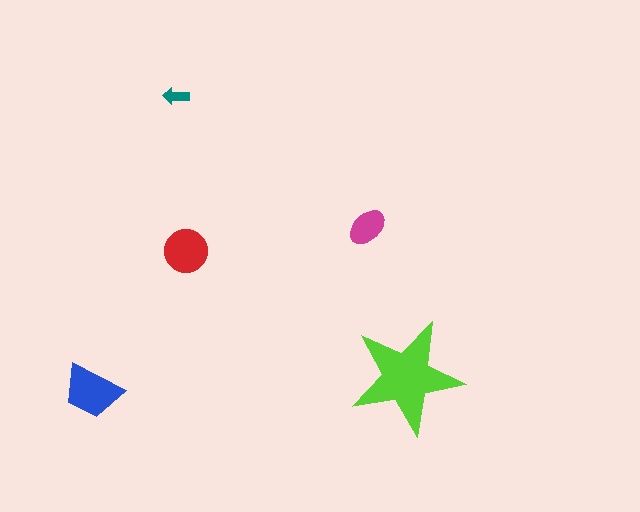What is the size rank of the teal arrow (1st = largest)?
5th.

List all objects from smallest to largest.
The teal arrow, the magenta ellipse, the red circle, the blue trapezoid, the lime star.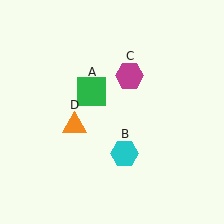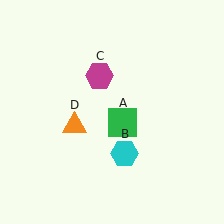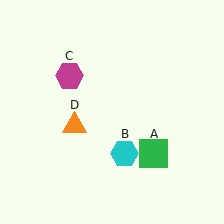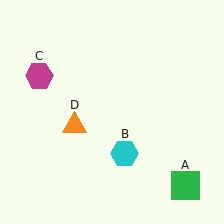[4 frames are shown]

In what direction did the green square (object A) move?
The green square (object A) moved down and to the right.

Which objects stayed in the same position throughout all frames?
Cyan hexagon (object B) and orange triangle (object D) remained stationary.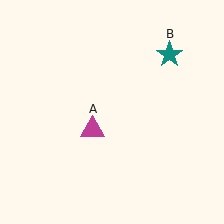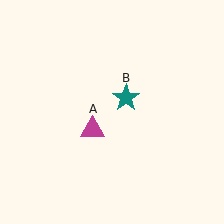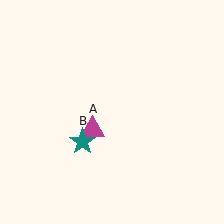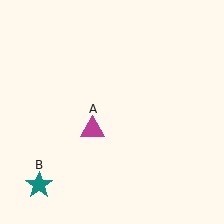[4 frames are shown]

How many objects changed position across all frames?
1 object changed position: teal star (object B).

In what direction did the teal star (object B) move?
The teal star (object B) moved down and to the left.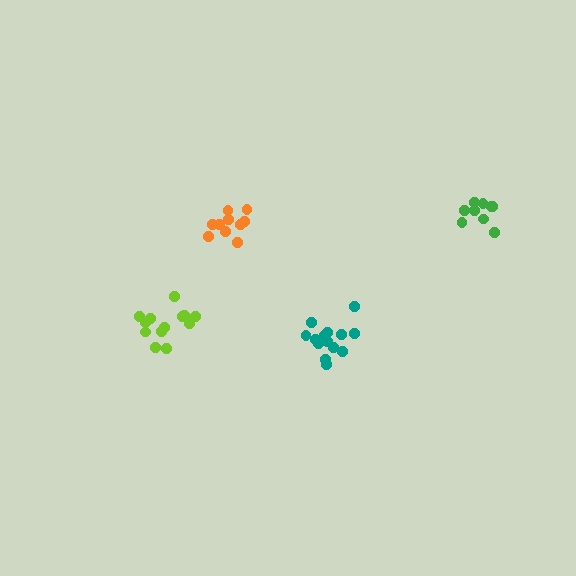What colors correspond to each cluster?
The clusters are colored: green, orange, teal, lime.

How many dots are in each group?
Group 1: 9 dots, Group 2: 10 dots, Group 3: 14 dots, Group 4: 13 dots (46 total).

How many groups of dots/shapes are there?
There are 4 groups.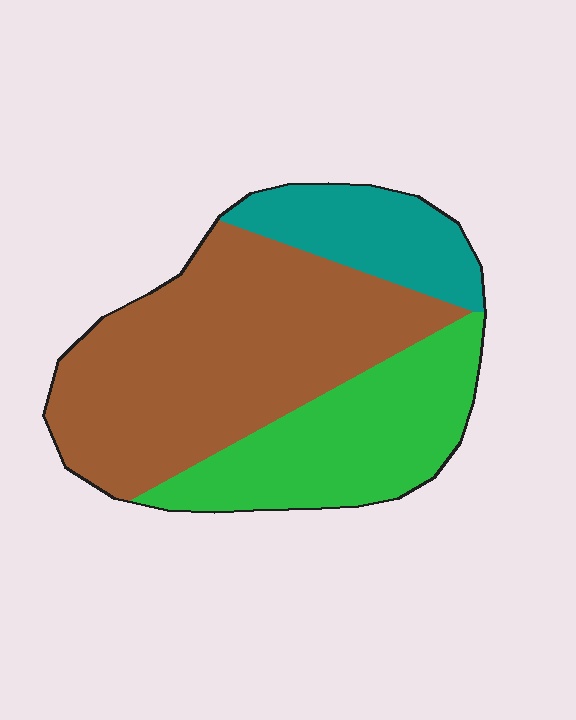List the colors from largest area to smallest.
From largest to smallest: brown, green, teal.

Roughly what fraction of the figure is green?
Green covers about 30% of the figure.